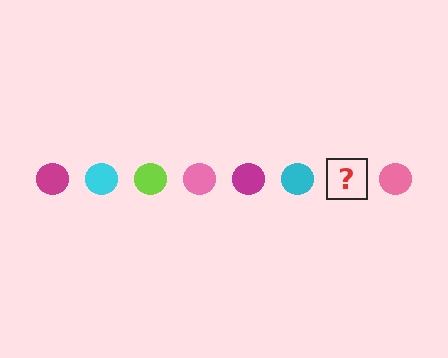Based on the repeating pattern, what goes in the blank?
The blank should be a lime circle.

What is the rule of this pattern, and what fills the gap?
The rule is that the pattern cycles through magenta, cyan, lime, pink circles. The gap should be filled with a lime circle.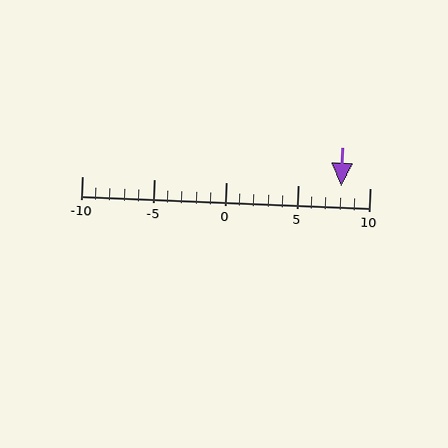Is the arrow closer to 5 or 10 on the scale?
The arrow is closer to 10.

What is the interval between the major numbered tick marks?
The major tick marks are spaced 5 units apart.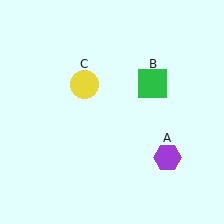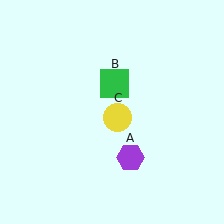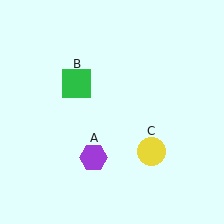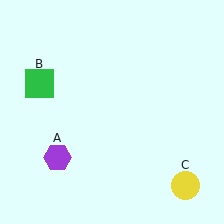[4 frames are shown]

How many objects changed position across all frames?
3 objects changed position: purple hexagon (object A), green square (object B), yellow circle (object C).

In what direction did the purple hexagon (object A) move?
The purple hexagon (object A) moved left.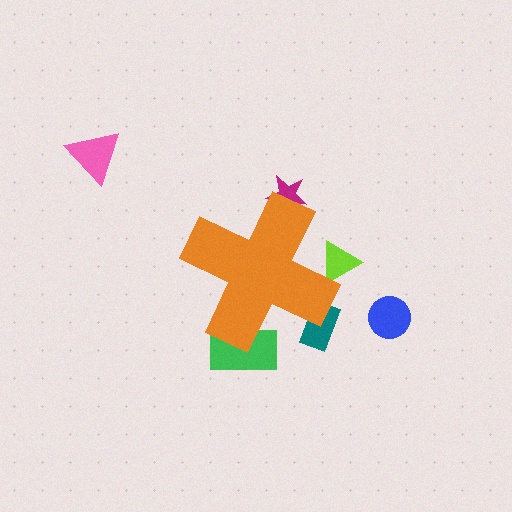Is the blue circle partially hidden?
No, the blue circle is fully visible.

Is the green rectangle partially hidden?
Yes, the green rectangle is partially hidden behind the orange cross.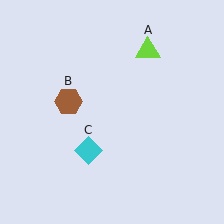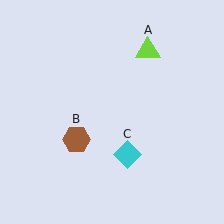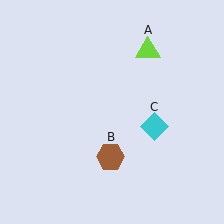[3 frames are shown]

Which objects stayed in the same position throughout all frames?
Lime triangle (object A) remained stationary.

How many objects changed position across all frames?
2 objects changed position: brown hexagon (object B), cyan diamond (object C).